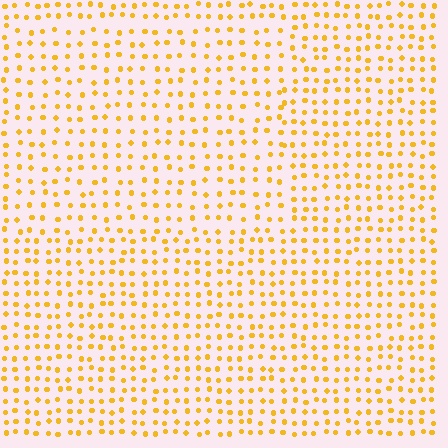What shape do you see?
I see a rectangle.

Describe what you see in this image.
The image contains small yellow elements arranged at two different densities. A rectangle-shaped region is visible where the elements are less densely packed than the surrounding area.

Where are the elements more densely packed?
The elements are more densely packed outside the rectangle boundary.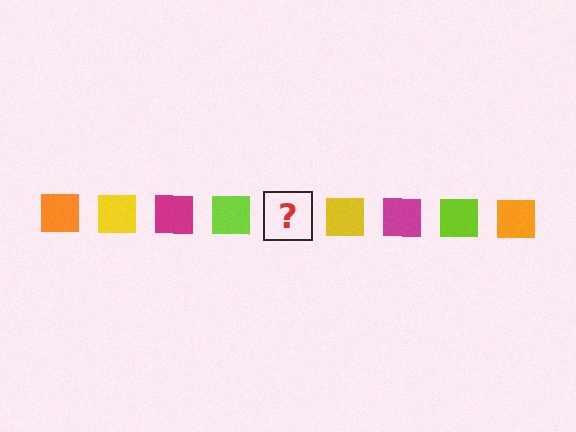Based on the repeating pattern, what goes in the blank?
The blank should be an orange square.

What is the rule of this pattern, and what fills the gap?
The rule is that the pattern cycles through orange, yellow, magenta, lime squares. The gap should be filled with an orange square.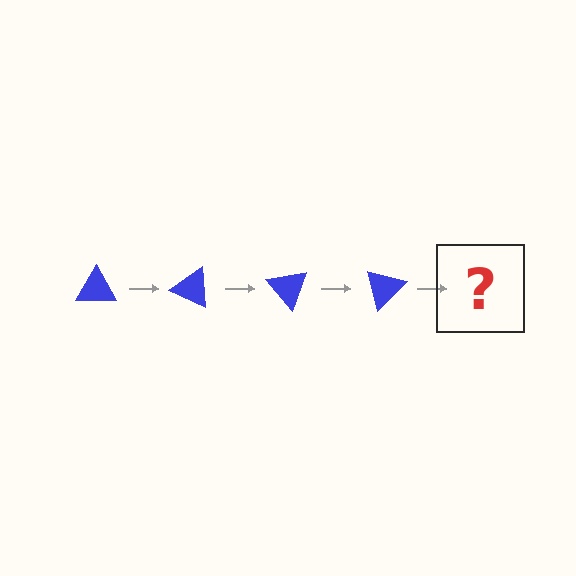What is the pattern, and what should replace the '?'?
The pattern is that the triangle rotates 25 degrees each step. The '?' should be a blue triangle rotated 100 degrees.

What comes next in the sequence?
The next element should be a blue triangle rotated 100 degrees.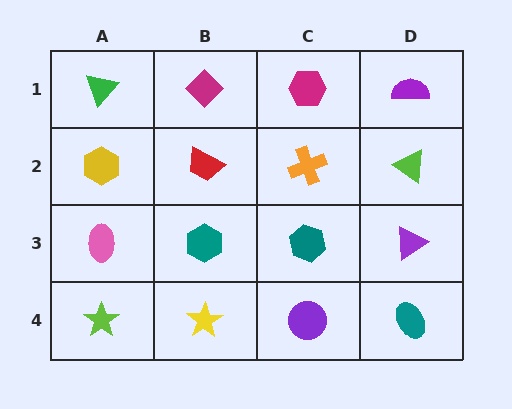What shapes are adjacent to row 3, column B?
A red trapezoid (row 2, column B), a yellow star (row 4, column B), a pink ellipse (row 3, column A), a teal hexagon (row 3, column C).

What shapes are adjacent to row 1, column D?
A lime triangle (row 2, column D), a magenta hexagon (row 1, column C).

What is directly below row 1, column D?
A lime triangle.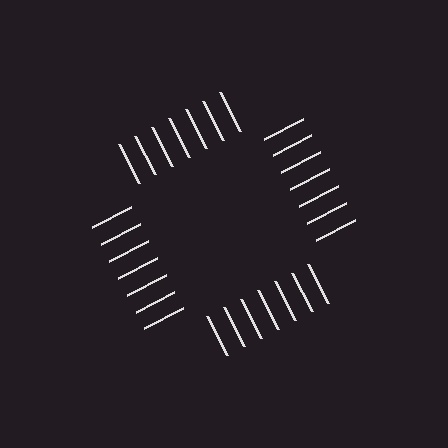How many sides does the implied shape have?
4 sides — the line-ends trace a square.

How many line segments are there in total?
28 — 7 along each of the 4 edges.